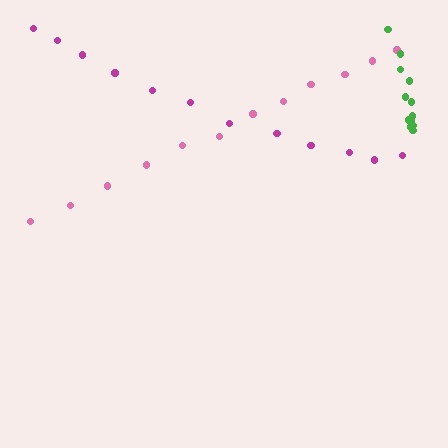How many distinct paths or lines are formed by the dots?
There are 3 distinct paths.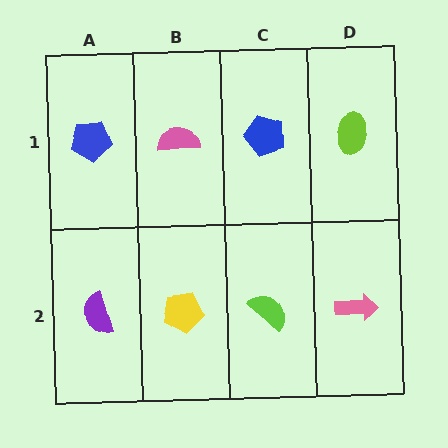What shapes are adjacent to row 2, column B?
A pink semicircle (row 1, column B), a purple semicircle (row 2, column A), a lime semicircle (row 2, column C).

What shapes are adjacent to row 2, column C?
A blue pentagon (row 1, column C), a yellow pentagon (row 2, column B), a pink arrow (row 2, column D).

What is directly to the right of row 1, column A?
A pink semicircle.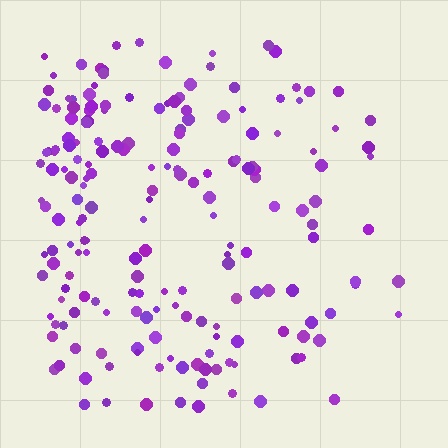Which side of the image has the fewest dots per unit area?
The right.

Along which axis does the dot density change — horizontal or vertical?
Horizontal.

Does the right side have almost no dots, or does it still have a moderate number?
Still a moderate number, just noticeably fewer than the left.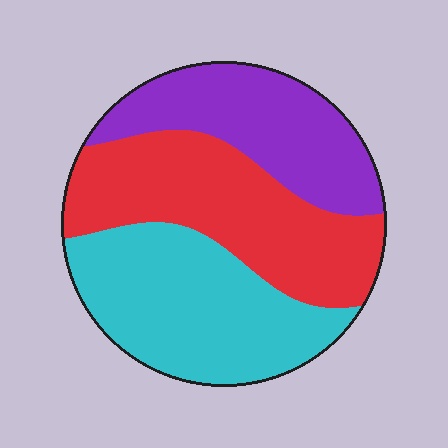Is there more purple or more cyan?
Cyan.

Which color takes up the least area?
Purple, at roughly 25%.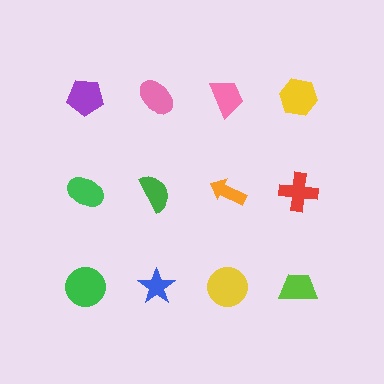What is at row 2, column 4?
A red cross.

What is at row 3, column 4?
A lime trapezoid.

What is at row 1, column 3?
A pink trapezoid.